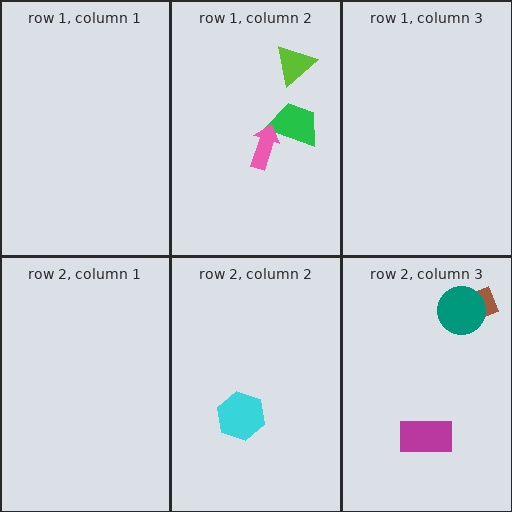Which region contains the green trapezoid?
The row 1, column 2 region.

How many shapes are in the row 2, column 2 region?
1.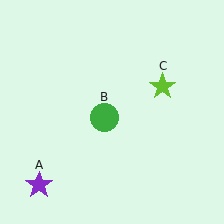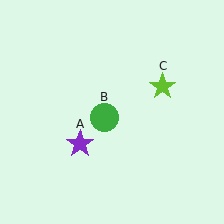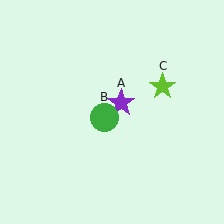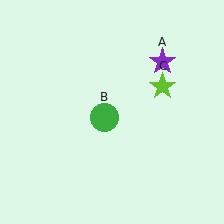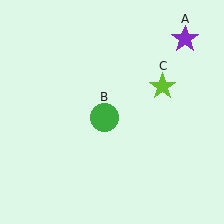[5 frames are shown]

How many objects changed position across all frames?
1 object changed position: purple star (object A).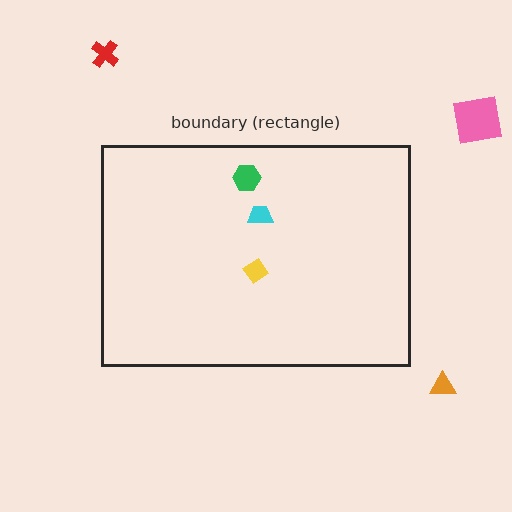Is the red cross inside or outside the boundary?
Outside.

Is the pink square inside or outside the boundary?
Outside.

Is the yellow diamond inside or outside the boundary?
Inside.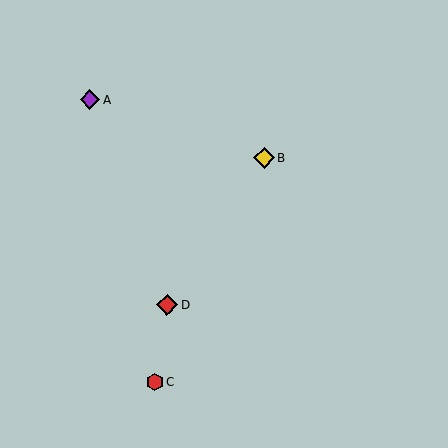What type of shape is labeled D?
Shape D is a red diamond.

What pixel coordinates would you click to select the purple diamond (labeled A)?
Click at (90, 100) to select the purple diamond A.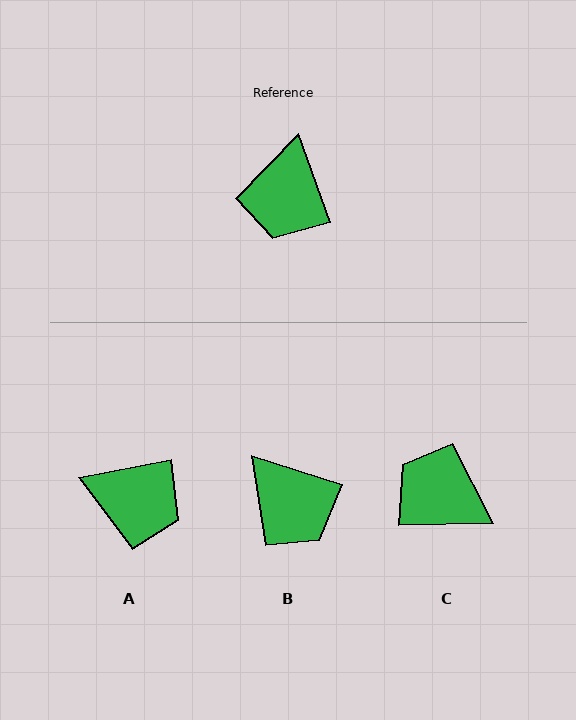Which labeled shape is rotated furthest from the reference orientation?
C, about 109 degrees away.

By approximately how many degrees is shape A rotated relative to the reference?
Approximately 81 degrees counter-clockwise.